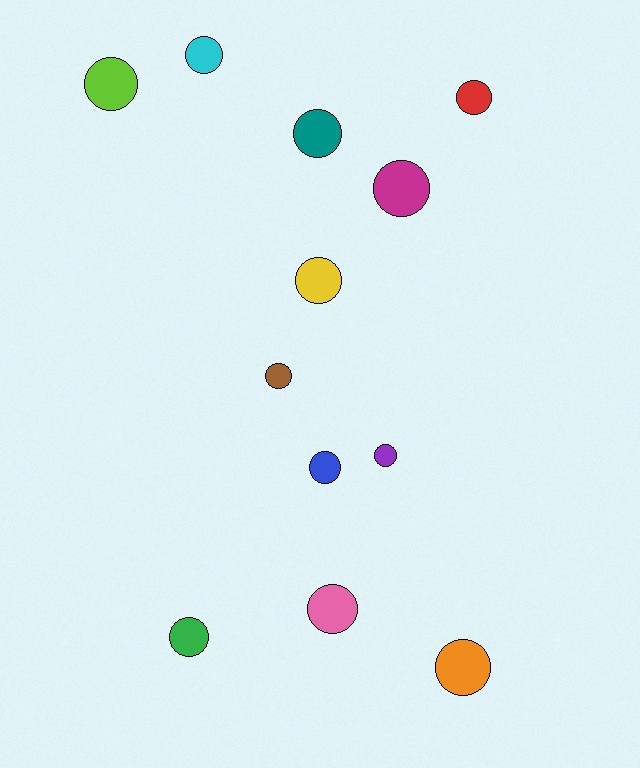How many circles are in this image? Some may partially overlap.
There are 12 circles.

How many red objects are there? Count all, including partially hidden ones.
There is 1 red object.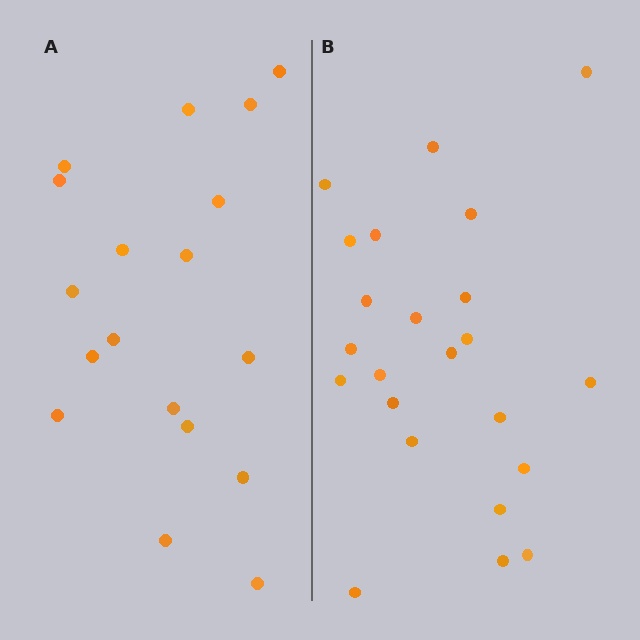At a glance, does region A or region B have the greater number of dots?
Region B (the right region) has more dots.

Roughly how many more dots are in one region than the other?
Region B has about 5 more dots than region A.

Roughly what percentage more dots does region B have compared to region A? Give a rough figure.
About 30% more.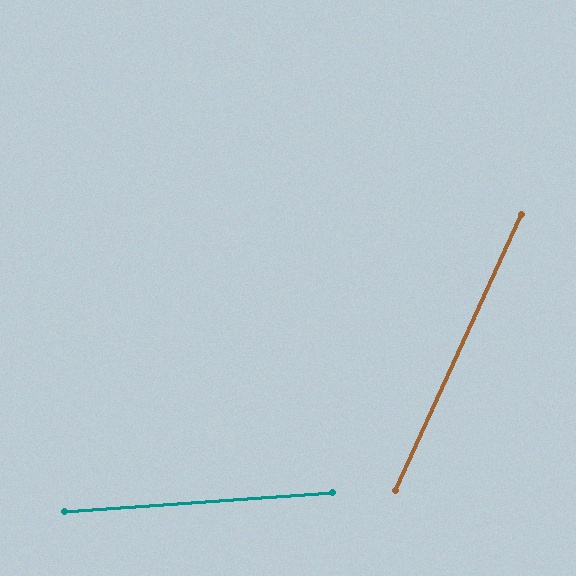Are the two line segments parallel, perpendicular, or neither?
Neither parallel nor perpendicular — they differ by about 61°.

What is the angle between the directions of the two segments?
Approximately 61 degrees.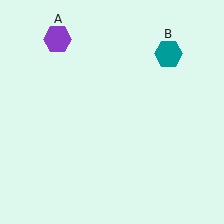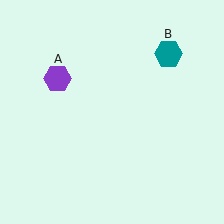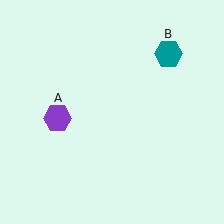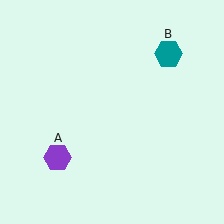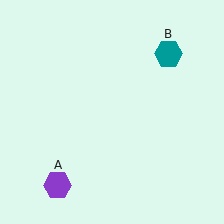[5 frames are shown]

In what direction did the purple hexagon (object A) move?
The purple hexagon (object A) moved down.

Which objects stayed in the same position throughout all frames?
Teal hexagon (object B) remained stationary.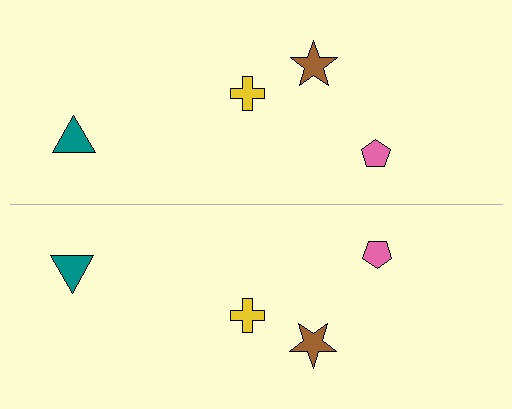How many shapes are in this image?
There are 8 shapes in this image.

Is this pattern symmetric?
Yes, this pattern has bilateral (reflection) symmetry.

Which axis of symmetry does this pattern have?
The pattern has a horizontal axis of symmetry running through the center of the image.